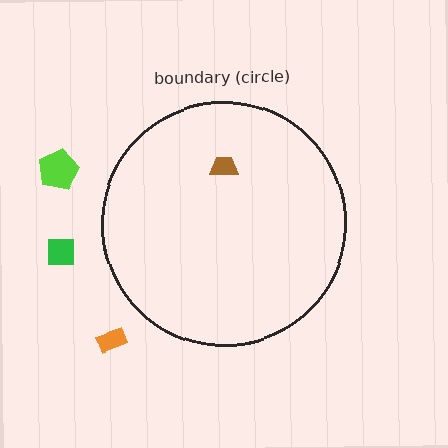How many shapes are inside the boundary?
1 inside, 3 outside.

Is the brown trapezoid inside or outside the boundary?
Inside.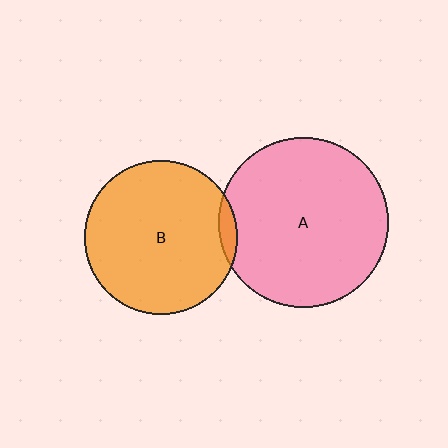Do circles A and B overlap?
Yes.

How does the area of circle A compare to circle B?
Approximately 1.2 times.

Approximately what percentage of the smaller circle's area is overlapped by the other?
Approximately 5%.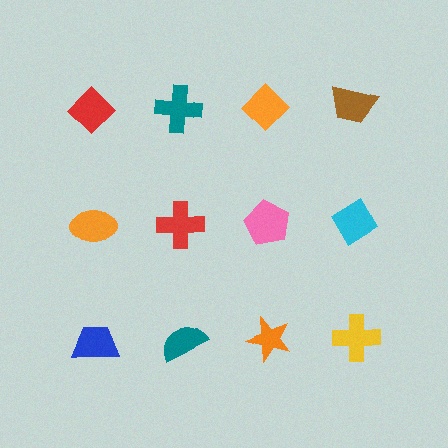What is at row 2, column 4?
A cyan diamond.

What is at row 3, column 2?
A teal semicircle.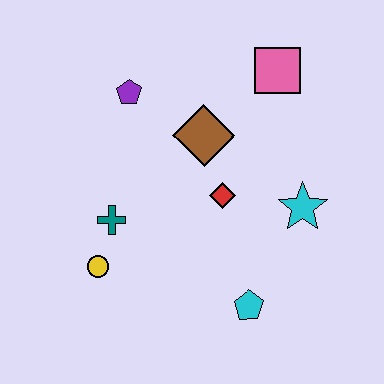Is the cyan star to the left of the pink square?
No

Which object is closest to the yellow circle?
The teal cross is closest to the yellow circle.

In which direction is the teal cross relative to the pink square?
The teal cross is to the left of the pink square.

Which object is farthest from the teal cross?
The pink square is farthest from the teal cross.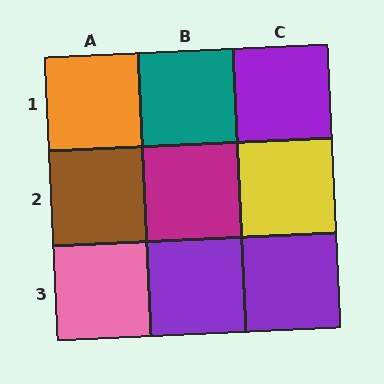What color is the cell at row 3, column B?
Purple.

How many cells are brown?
1 cell is brown.